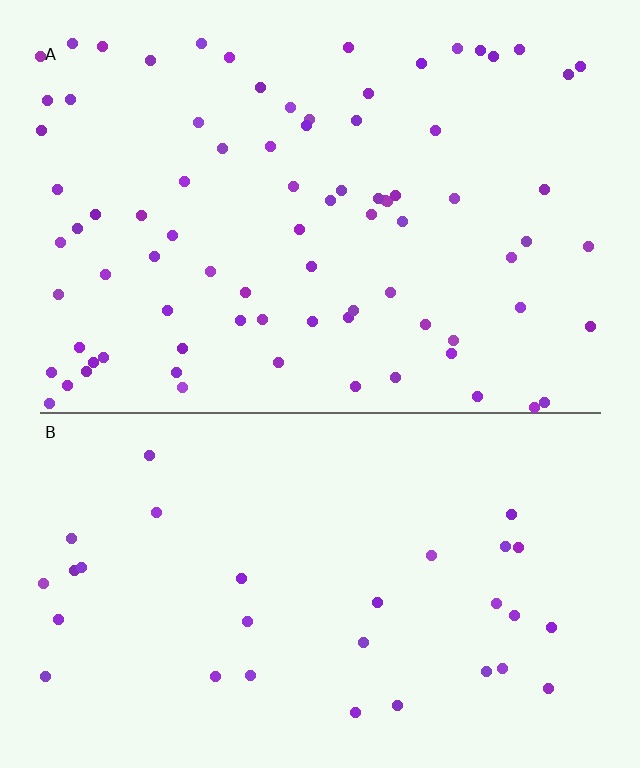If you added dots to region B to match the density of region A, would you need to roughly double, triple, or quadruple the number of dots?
Approximately triple.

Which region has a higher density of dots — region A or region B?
A (the top).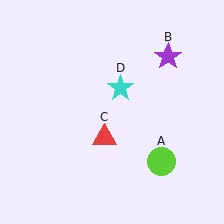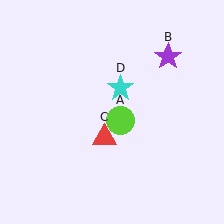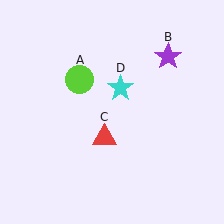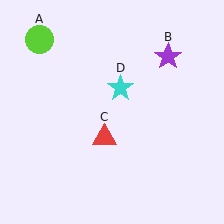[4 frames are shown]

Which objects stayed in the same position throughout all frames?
Purple star (object B) and red triangle (object C) and cyan star (object D) remained stationary.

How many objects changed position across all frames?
1 object changed position: lime circle (object A).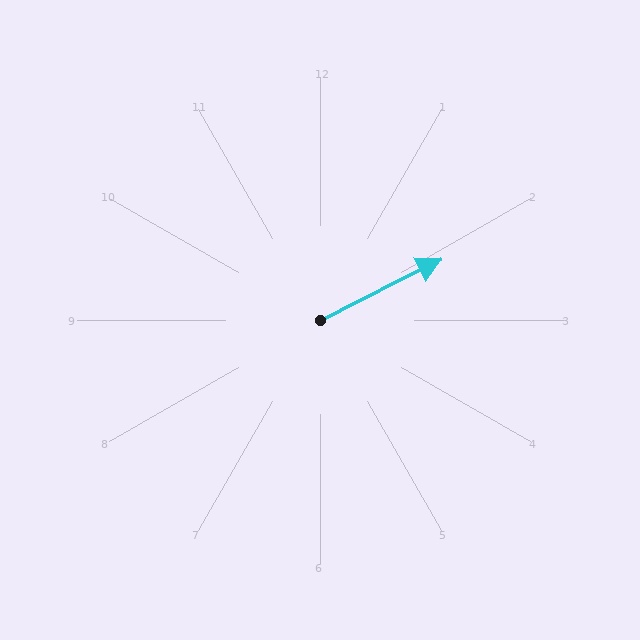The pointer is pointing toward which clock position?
Roughly 2 o'clock.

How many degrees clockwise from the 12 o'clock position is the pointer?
Approximately 63 degrees.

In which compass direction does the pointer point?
Northeast.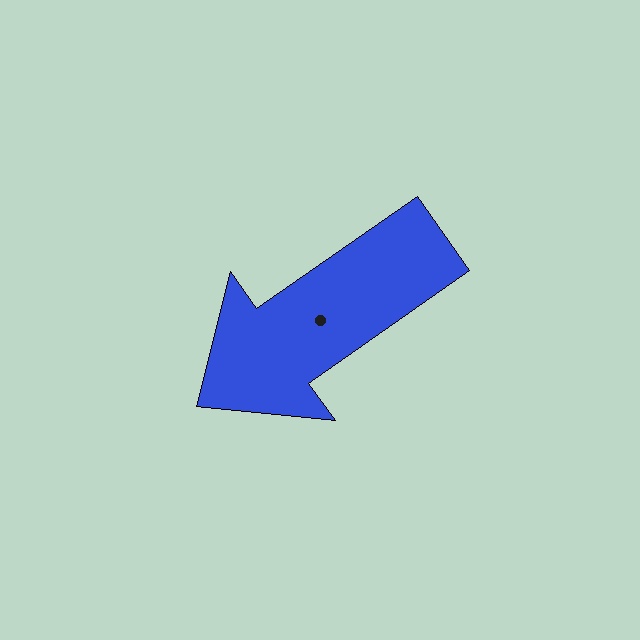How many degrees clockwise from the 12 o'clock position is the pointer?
Approximately 235 degrees.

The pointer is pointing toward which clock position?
Roughly 8 o'clock.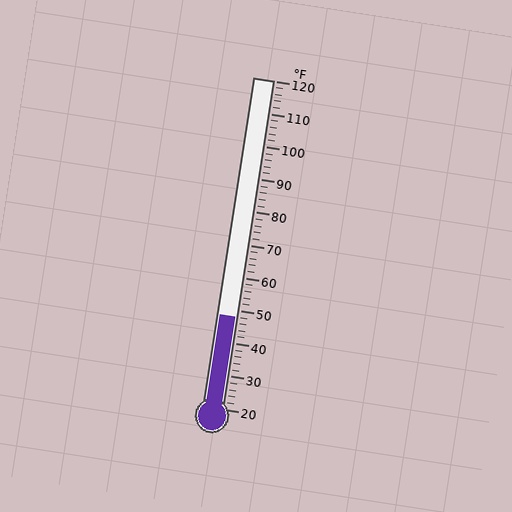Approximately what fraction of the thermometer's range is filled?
The thermometer is filled to approximately 30% of its range.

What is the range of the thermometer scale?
The thermometer scale ranges from 20°F to 120°F.